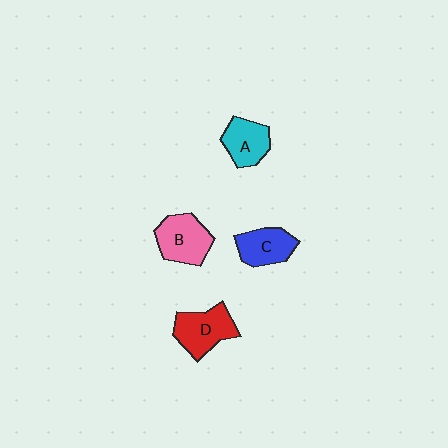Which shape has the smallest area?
Shape A (cyan).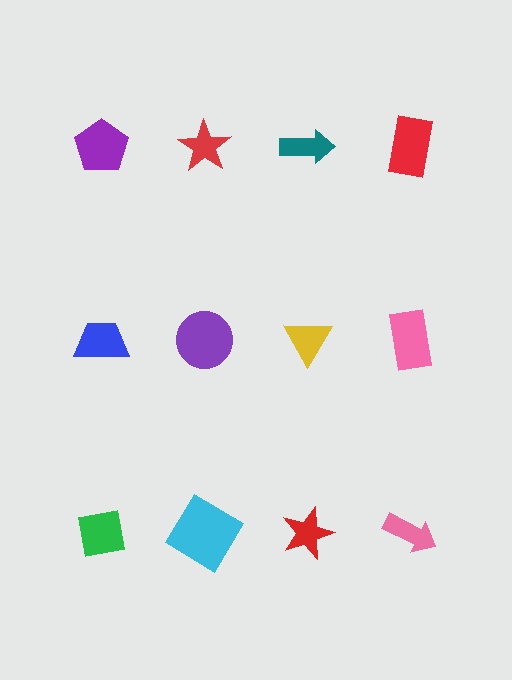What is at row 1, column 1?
A purple pentagon.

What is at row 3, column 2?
A cyan diamond.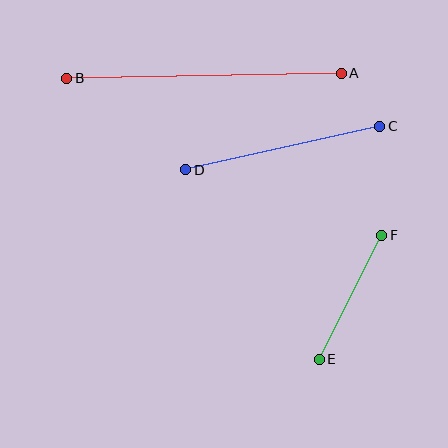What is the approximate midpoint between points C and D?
The midpoint is at approximately (283, 148) pixels.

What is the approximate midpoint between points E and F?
The midpoint is at approximately (350, 297) pixels.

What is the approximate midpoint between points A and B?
The midpoint is at approximately (204, 76) pixels.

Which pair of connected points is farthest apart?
Points A and B are farthest apart.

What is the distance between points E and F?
The distance is approximately 139 pixels.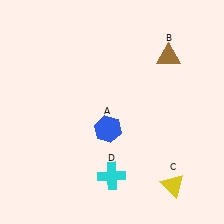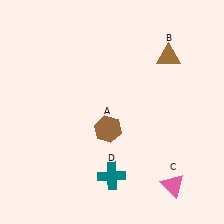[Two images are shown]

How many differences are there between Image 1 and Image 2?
There are 3 differences between the two images.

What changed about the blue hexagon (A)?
In Image 1, A is blue. In Image 2, it changed to brown.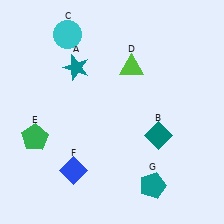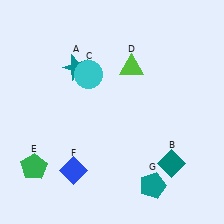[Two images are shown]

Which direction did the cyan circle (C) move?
The cyan circle (C) moved down.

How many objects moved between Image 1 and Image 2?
3 objects moved between the two images.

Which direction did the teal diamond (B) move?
The teal diamond (B) moved down.